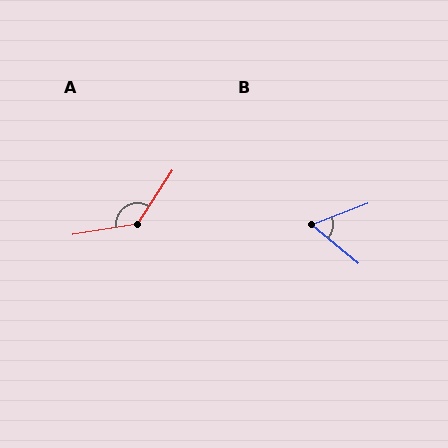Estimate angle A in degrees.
Approximately 132 degrees.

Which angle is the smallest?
B, at approximately 60 degrees.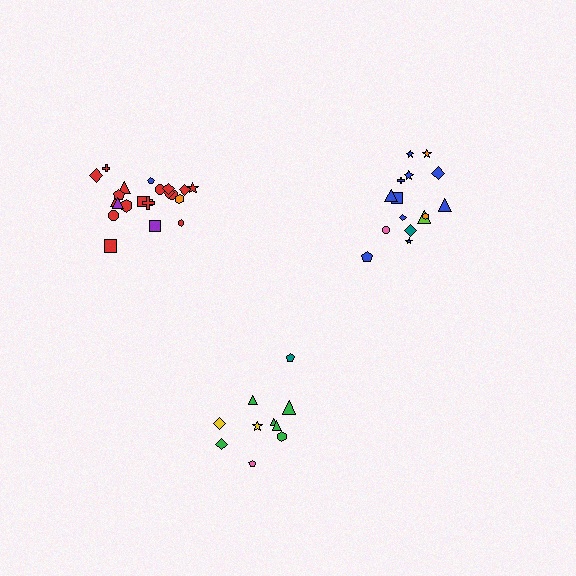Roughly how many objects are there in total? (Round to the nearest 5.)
Roughly 45 objects in total.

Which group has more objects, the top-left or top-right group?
The top-left group.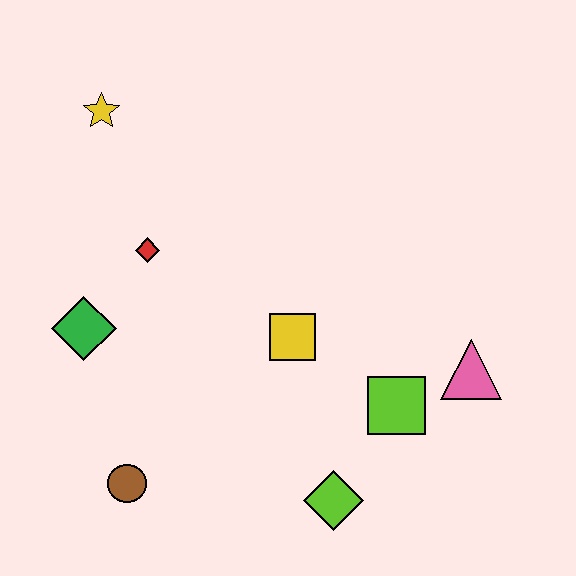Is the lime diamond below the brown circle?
Yes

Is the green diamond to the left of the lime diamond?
Yes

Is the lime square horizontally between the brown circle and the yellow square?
No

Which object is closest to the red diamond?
The green diamond is closest to the red diamond.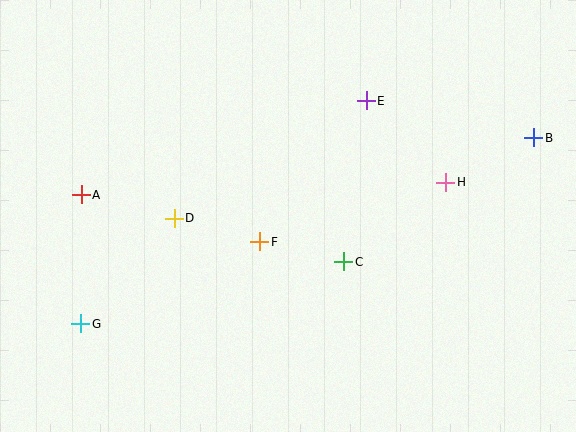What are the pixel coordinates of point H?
Point H is at (446, 182).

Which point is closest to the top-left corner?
Point A is closest to the top-left corner.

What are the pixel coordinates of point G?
Point G is at (81, 324).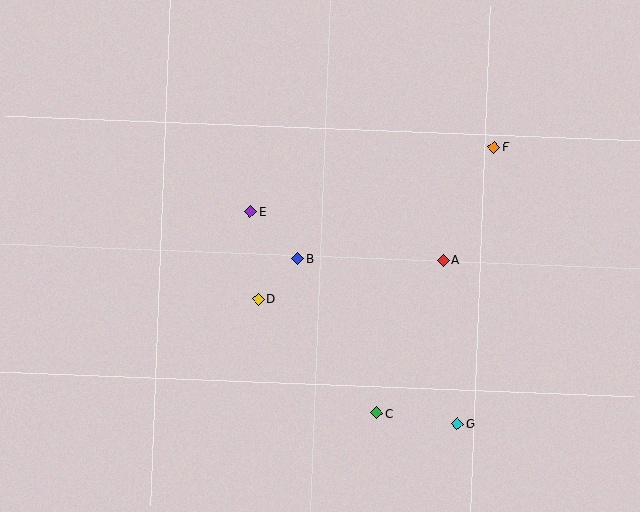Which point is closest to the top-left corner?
Point E is closest to the top-left corner.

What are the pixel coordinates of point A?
Point A is at (443, 260).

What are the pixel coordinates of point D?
Point D is at (258, 299).